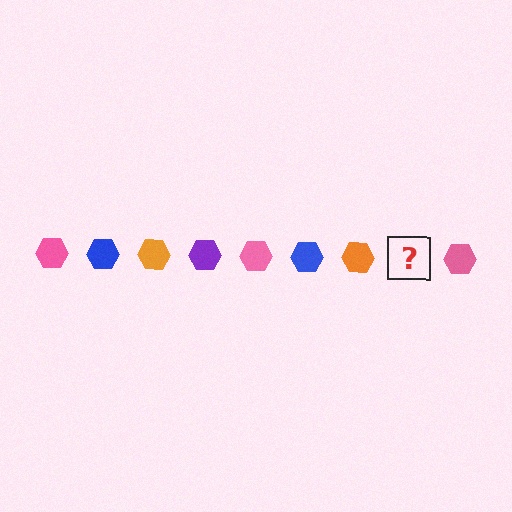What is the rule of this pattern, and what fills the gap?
The rule is that the pattern cycles through pink, blue, orange, purple hexagons. The gap should be filled with a purple hexagon.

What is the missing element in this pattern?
The missing element is a purple hexagon.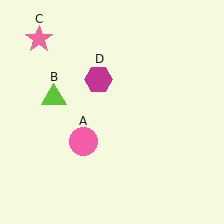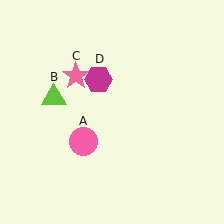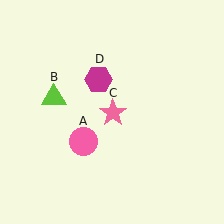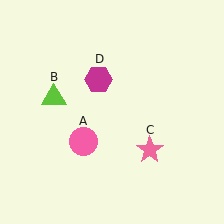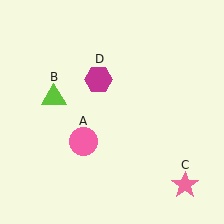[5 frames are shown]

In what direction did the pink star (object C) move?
The pink star (object C) moved down and to the right.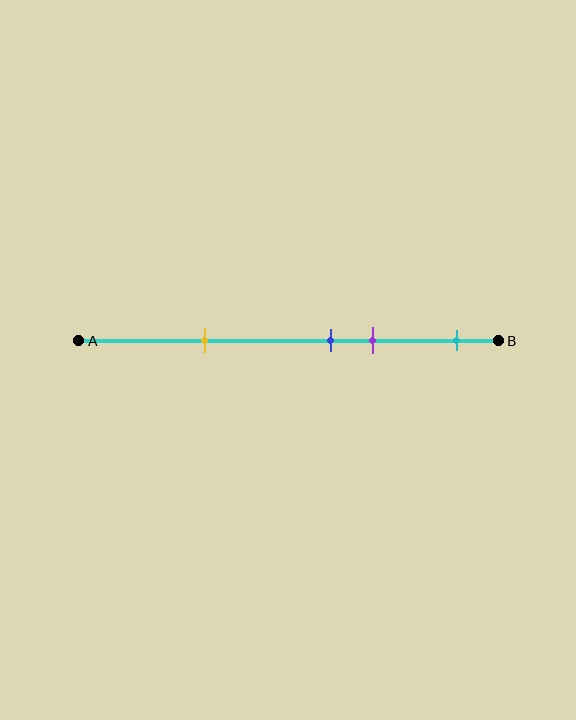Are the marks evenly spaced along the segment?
No, the marks are not evenly spaced.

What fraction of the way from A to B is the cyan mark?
The cyan mark is approximately 90% (0.9) of the way from A to B.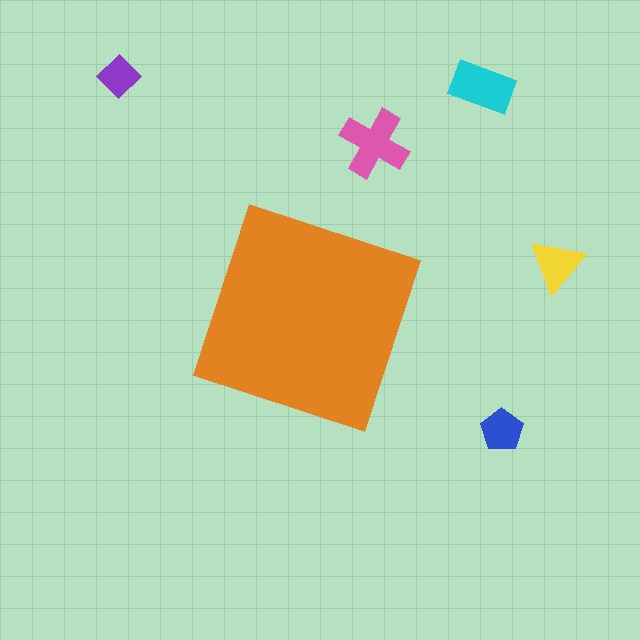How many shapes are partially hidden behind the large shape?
0 shapes are partially hidden.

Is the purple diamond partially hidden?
No, the purple diamond is fully visible.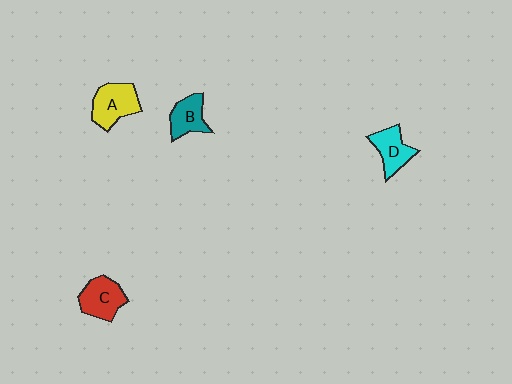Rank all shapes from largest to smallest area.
From largest to smallest: A (yellow), C (red), D (cyan), B (teal).